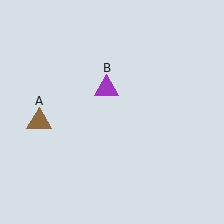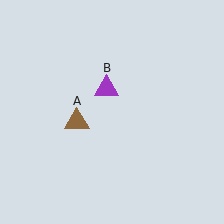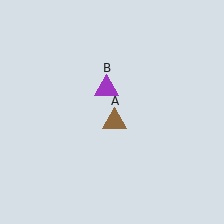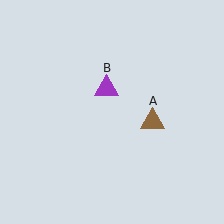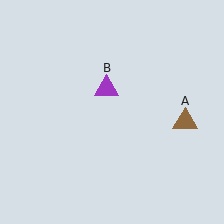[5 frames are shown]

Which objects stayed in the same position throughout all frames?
Purple triangle (object B) remained stationary.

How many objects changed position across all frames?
1 object changed position: brown triangle (object A).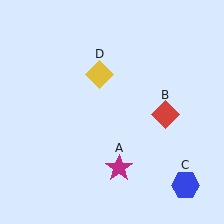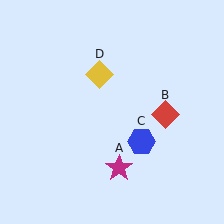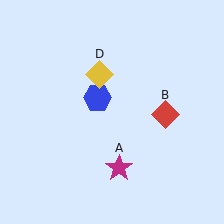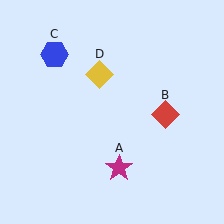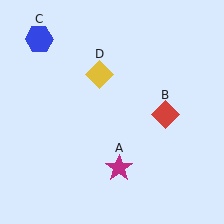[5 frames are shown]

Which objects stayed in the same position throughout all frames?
Magenta star (object A) and red diamond (object B) and yellow diamond (object D) remained stationary.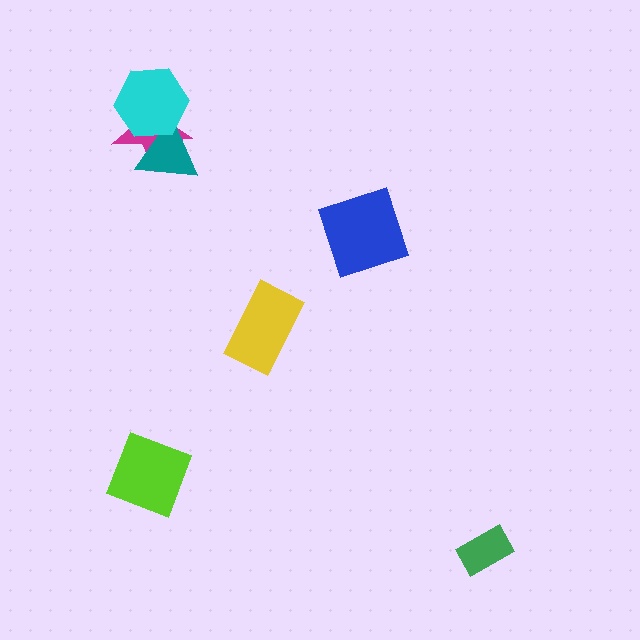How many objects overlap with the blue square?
0 objects overlap with the blue square.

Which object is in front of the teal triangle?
The cyan hexagon is in front of the teal triangle.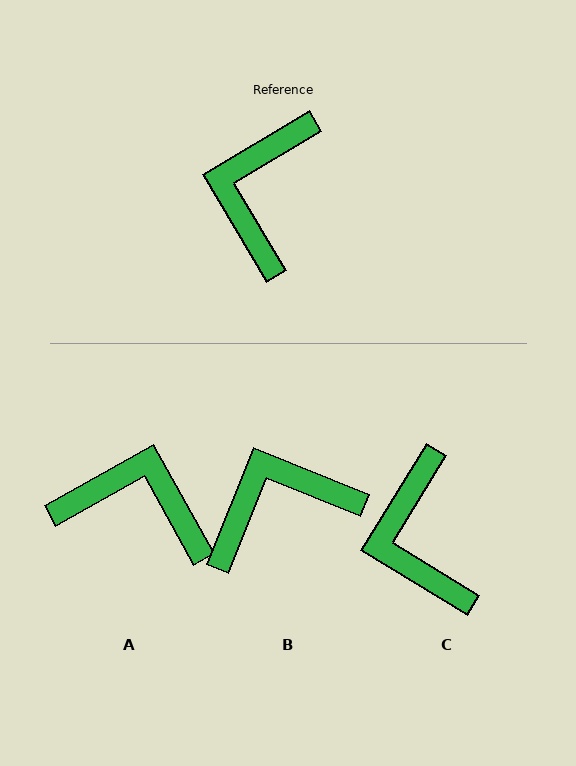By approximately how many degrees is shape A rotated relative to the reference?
Approximately 92 degrees clockwise.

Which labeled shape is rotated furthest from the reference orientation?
A, about 92 degrees away.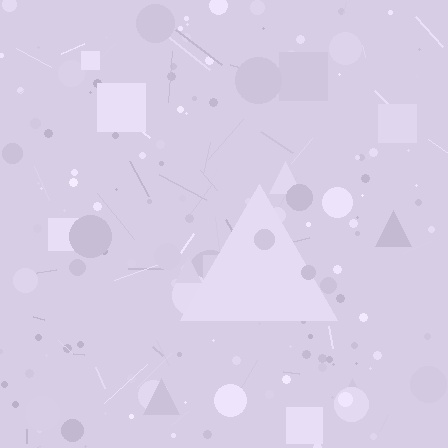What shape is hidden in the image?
A triangle is hidden in the image.